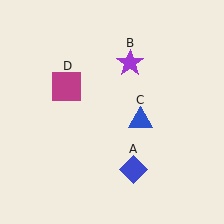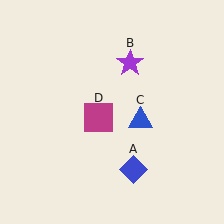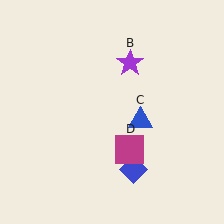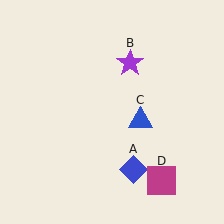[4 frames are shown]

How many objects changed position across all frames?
1 object changed position: magenta square (object D).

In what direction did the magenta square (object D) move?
The magenta square (object D) moved down and to the right.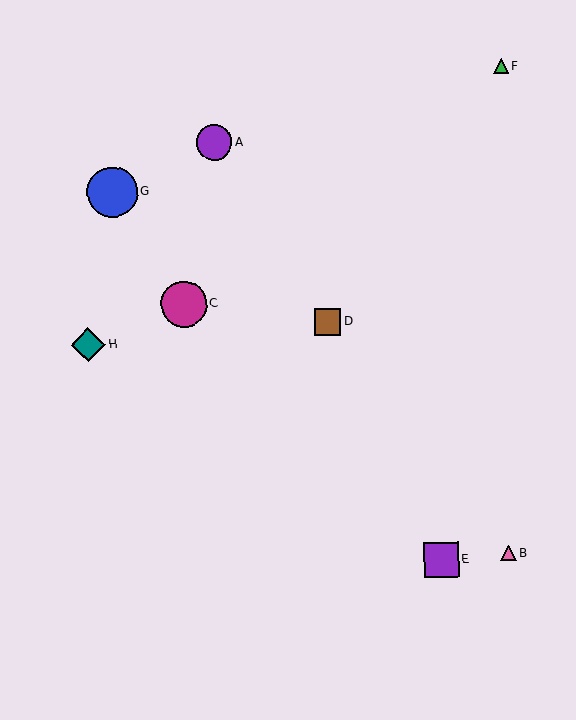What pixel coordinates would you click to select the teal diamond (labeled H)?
Click at (88, 345) to select the teal diamond H.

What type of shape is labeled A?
Shape A is a purple circle.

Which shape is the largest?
The blue circle (labeled G) is the largest.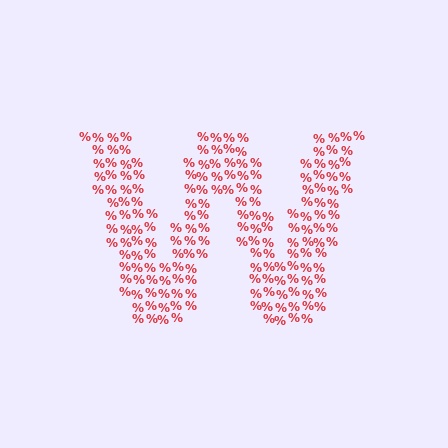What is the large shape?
The large shape is the letter W.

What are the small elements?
The small elements are percent signs.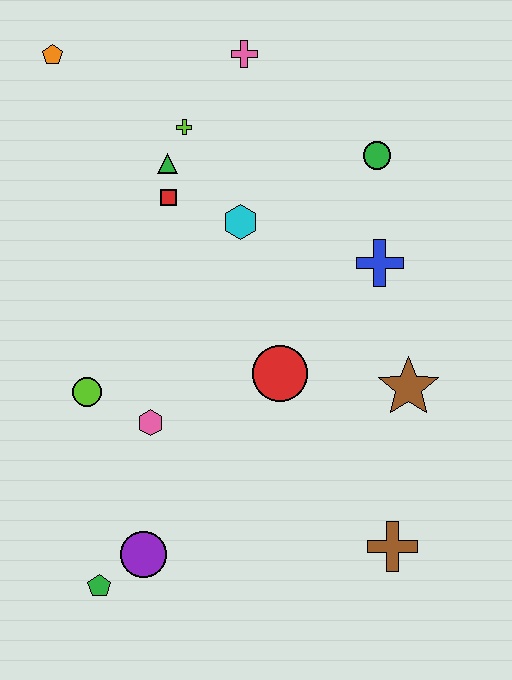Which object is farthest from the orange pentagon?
The brown cross is farthest from the orange pentagon.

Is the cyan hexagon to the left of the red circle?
Yes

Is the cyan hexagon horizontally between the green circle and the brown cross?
No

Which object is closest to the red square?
The green triangle is closest to the red square.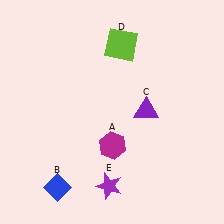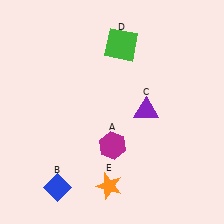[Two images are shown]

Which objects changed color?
D changed from lime to green. E changed from purple to orange.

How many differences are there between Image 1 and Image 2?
There are 2 differences between the two images.